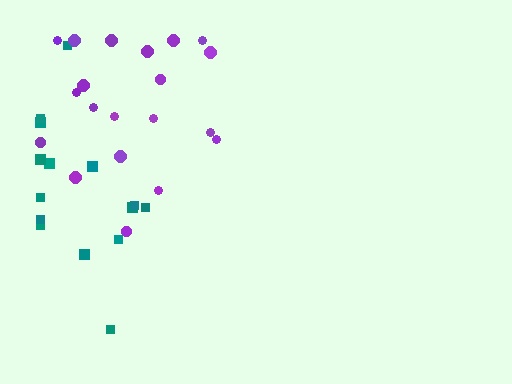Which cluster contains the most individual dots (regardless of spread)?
Purple (20).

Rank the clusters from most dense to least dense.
purple, teal.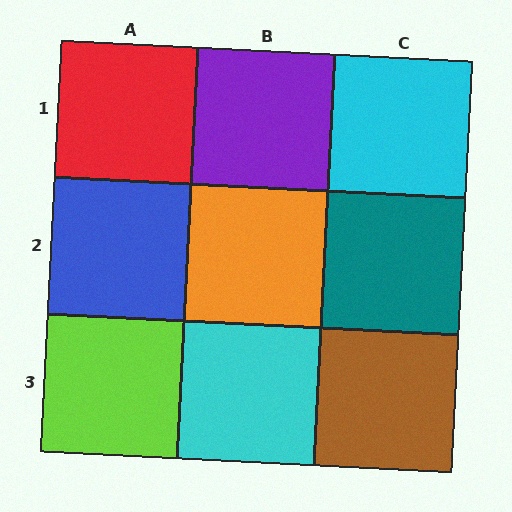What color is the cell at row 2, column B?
Orange.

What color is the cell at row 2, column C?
Teal.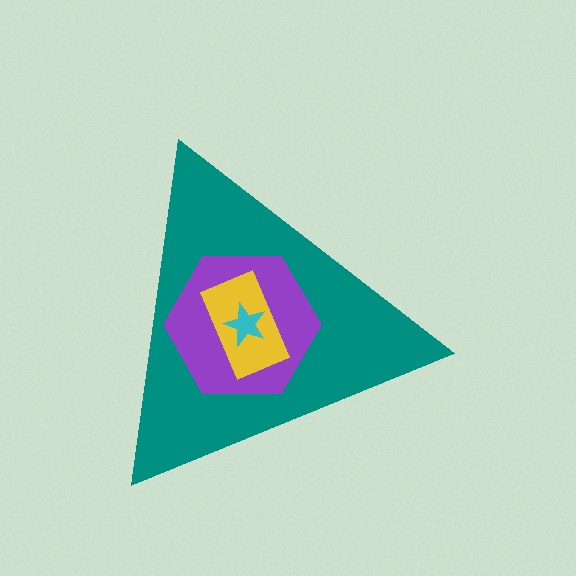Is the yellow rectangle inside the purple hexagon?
Yes.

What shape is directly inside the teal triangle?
The purple hexagon.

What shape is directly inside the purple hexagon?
The yellow rectangle.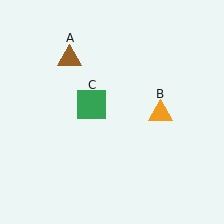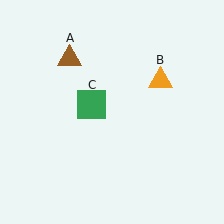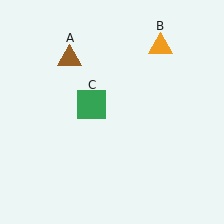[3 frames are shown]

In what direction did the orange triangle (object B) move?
The orange triangle (object B) moved up.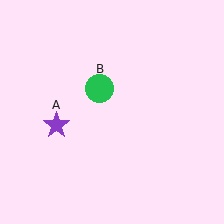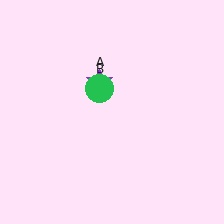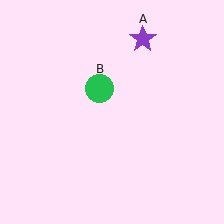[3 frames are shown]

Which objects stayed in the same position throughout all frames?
Green circle (object B) remained stationary.